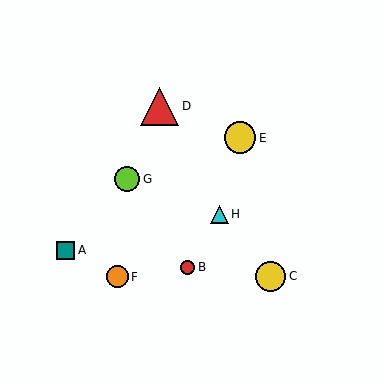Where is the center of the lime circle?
The center of the lime circle is at (127, 179).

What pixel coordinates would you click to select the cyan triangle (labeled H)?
Click at (219, 214) to select the cyan triangle H.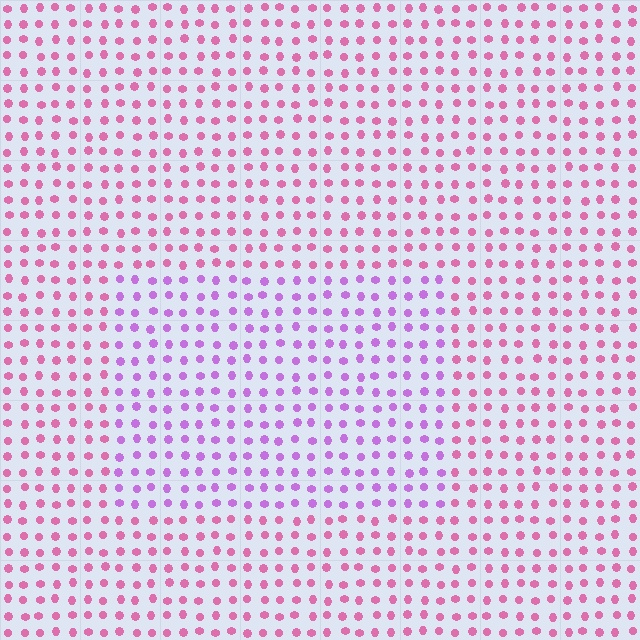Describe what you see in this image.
The image is filled with small pink elements in a uniform arrangement. A rectangle-shaped region is visible where the elements are tinted to a slightly different hue, forming a subtle color boundary.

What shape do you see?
I see a rectangle.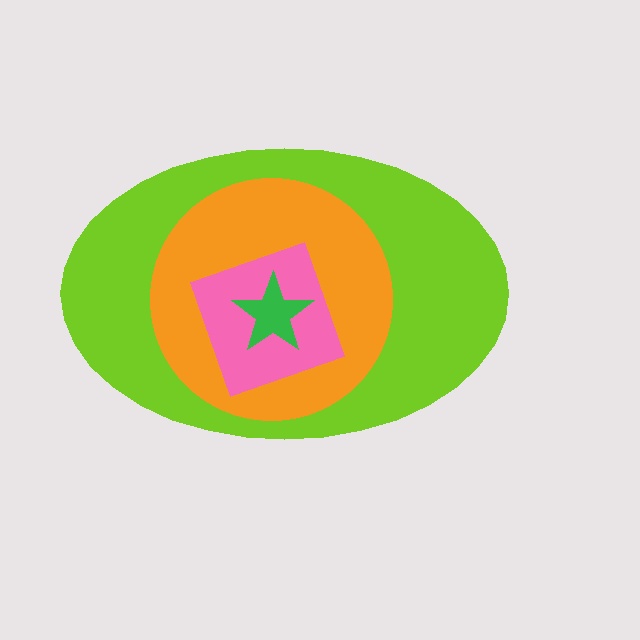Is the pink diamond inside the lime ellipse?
Yes.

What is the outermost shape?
The lime ellipse.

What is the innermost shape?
The green star.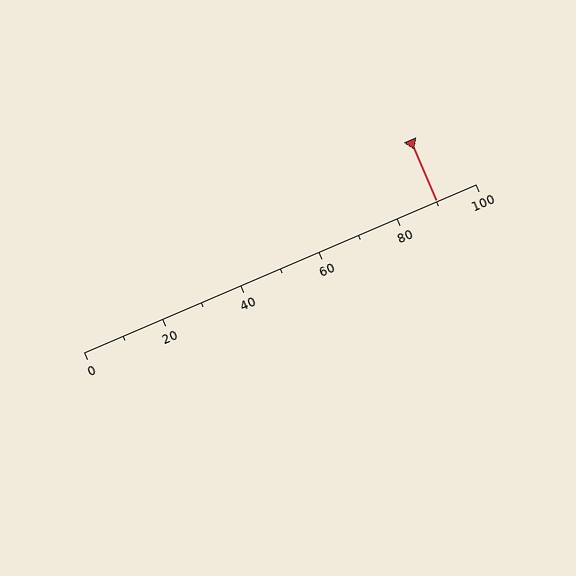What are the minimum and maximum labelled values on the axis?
The axis runs from 0 to 100.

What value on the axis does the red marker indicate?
The marker indicates approximately 90.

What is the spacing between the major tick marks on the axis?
The major ticks are spaced 20 apart.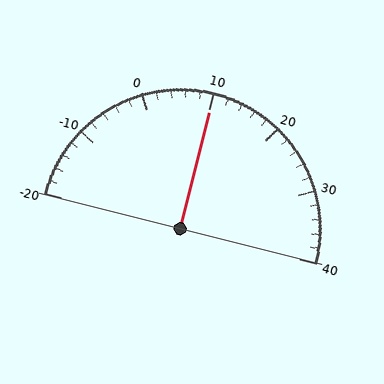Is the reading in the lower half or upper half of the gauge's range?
The reading is in the upper half of the range (-20 to 40).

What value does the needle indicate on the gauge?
The needle indicates approximately 10.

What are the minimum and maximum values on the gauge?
The gauge ranges from -20 to 40.